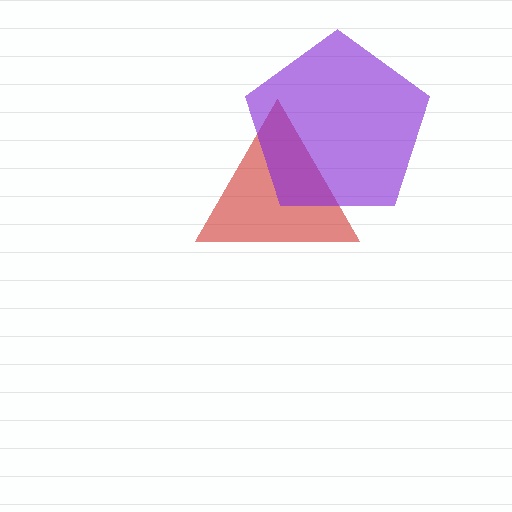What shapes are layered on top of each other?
The layered shapes are: a red triangle, a purple pentagon.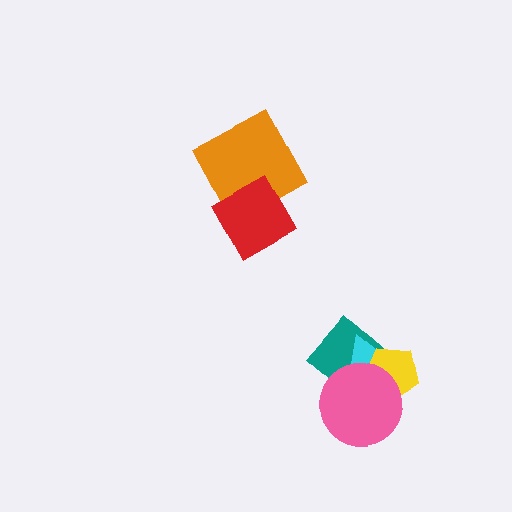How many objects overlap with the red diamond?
1 object overlaps with the red diamond.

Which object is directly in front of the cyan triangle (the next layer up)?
The yellow pentagon is directly in front of the cyan triangle.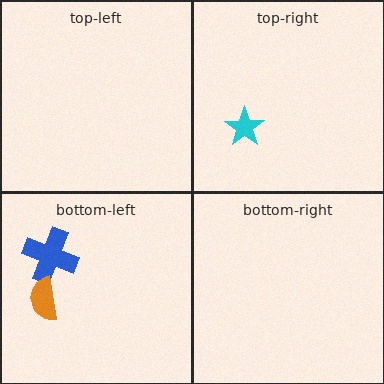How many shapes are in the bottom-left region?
2.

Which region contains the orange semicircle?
The bottom-left region.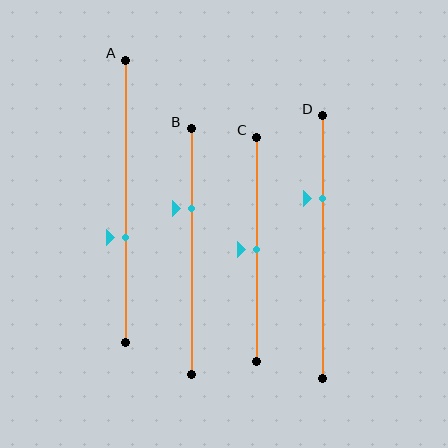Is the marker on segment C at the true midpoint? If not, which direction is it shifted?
Yes, the marker on segment C is at the true midpoint.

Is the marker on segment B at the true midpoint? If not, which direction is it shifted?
No, the marker on segment B is shifted upward by about 18% of the segment length.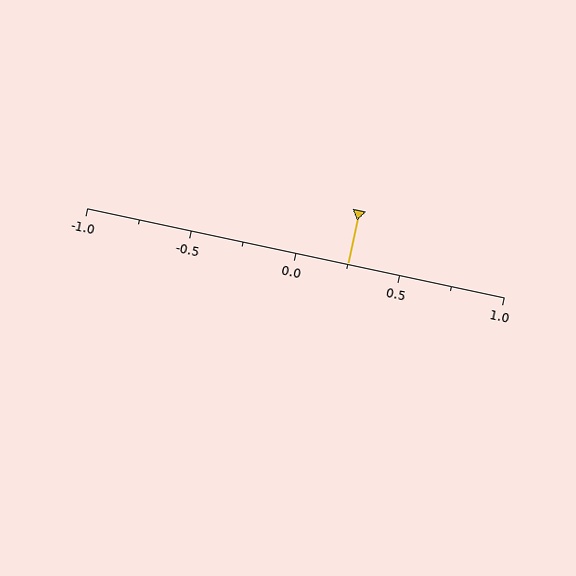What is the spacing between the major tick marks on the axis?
The major ticks are spaced 0.5 apart.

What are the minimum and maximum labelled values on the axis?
The axis runs from -1.0 to 1.0.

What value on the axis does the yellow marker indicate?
The marker indicates approximately 0.25.